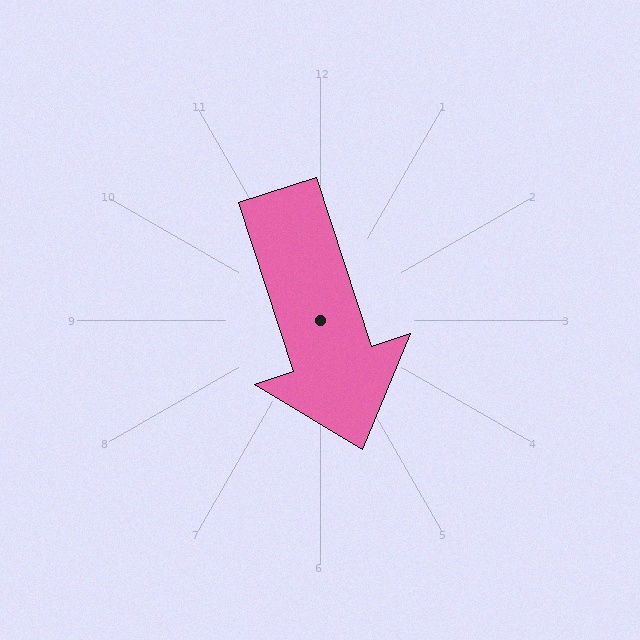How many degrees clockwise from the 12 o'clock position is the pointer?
Approximately 162 degrees.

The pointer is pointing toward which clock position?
Roughly 5 o'clock.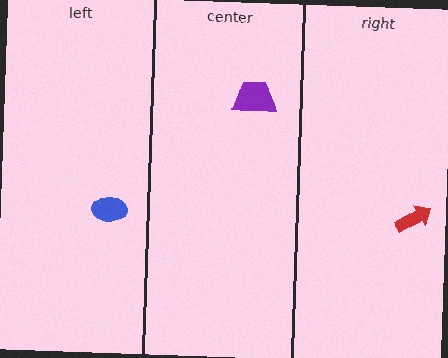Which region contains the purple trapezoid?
The center region.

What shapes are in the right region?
The red arrow.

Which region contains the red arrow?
The right region.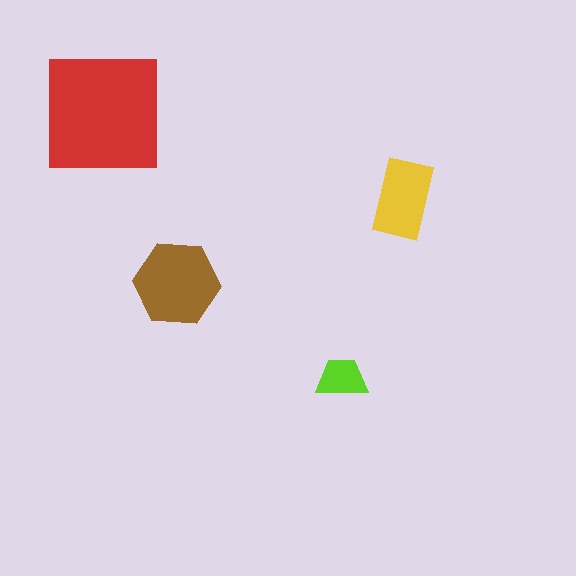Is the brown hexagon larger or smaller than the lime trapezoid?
Larger.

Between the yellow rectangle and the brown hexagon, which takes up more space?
The brown hexagon.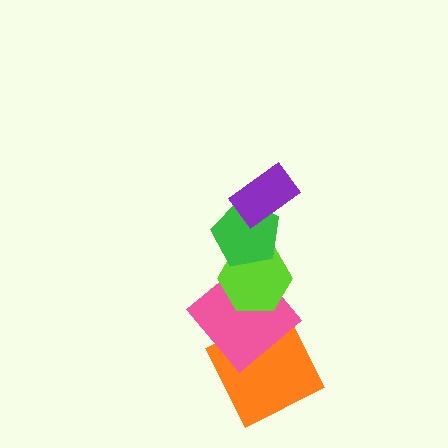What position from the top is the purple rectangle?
The purple rectangle is 1st from the top.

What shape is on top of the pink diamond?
The lime hexagon is on top of the pink diamond.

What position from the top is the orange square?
The orange square is 5th from the top.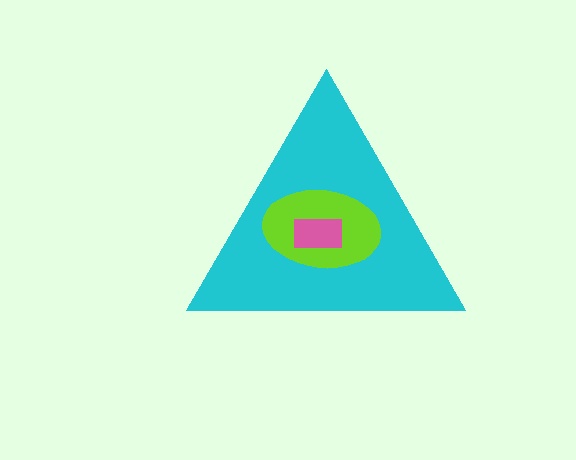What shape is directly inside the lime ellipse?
The pink rectangle.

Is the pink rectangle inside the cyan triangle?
Yes.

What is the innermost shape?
The pink rectangle.